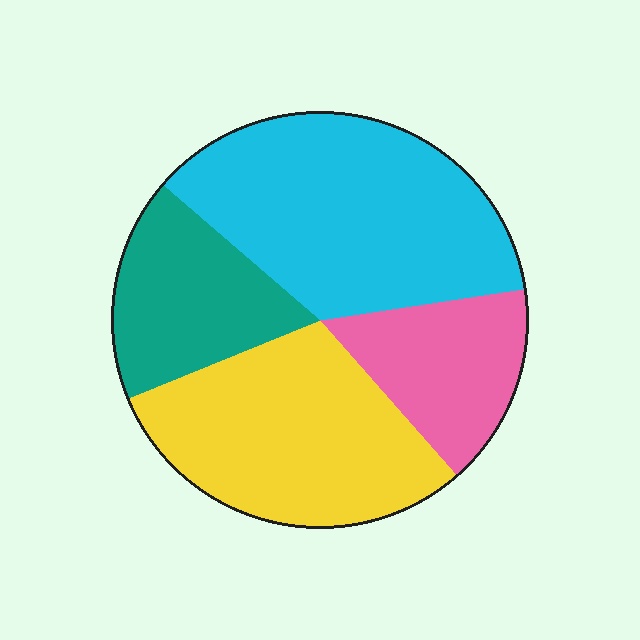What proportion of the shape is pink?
Pink takes up about one sixth (1/6) of the shape.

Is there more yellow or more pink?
Yellow.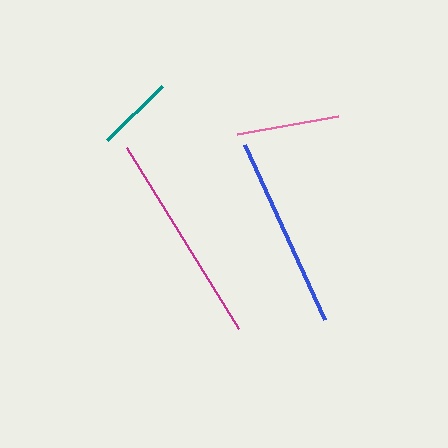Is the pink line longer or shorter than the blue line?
The blue line is longer than the pink line.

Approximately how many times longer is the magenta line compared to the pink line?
The magenta line is approximately 2.1 times the length of the pink line.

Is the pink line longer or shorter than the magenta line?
The magenta line is longer than the pink line.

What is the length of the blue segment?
The blue segment is approximately 192 pixels long.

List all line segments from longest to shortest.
From longest to shortest: magenta, blue, pink, teal.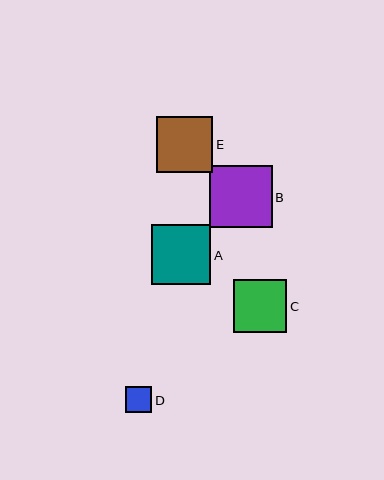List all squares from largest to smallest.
From largest to smallest: B, A, E, C, D.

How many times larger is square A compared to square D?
Square A is approximately 2.3 times the size of square D.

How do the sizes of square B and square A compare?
Square B and square A are approximately the same size.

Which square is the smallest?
Square D is the smallest with a size of approximately 26 pixels.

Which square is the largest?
Square B is the largest with a size of approximately 62 pixels.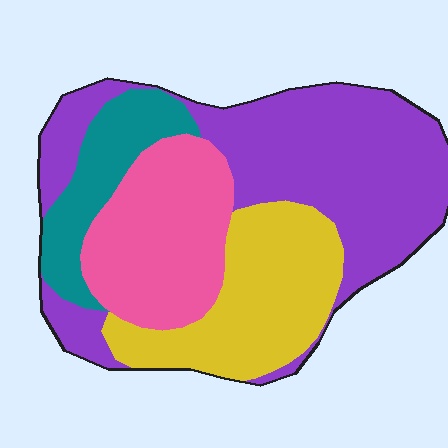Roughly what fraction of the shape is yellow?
Yellow takes up about one quarter (1/4) of the shape.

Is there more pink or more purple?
Purple.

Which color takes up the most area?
Purple, at roughly 40%.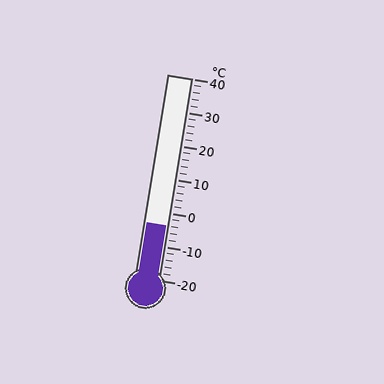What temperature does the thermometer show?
The thermometer shows approximately -4°C.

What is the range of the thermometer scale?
The thermometer scale ranges from -20°C to 40°C.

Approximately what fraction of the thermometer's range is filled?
The thermometer is filled to approximately 25% of its range.